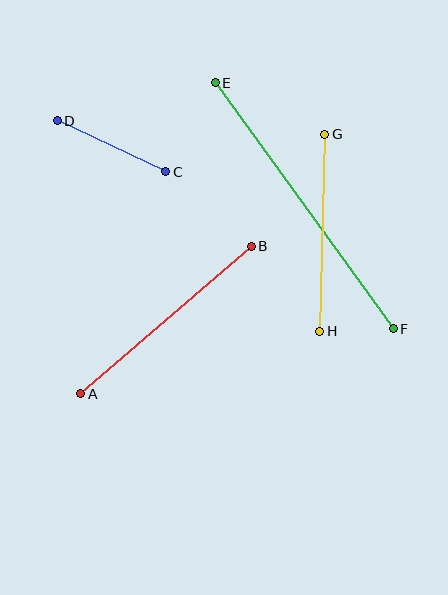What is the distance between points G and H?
The distance is approximately 197 pixels.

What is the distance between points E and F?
The distance is approximately 304 pixels.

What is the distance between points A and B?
The distance is approximately 225 pixels.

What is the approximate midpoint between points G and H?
The midpoint is at approximately (322, 233) pixels.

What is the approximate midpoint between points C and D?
The midpoint is at approximately (111, 146) pixels.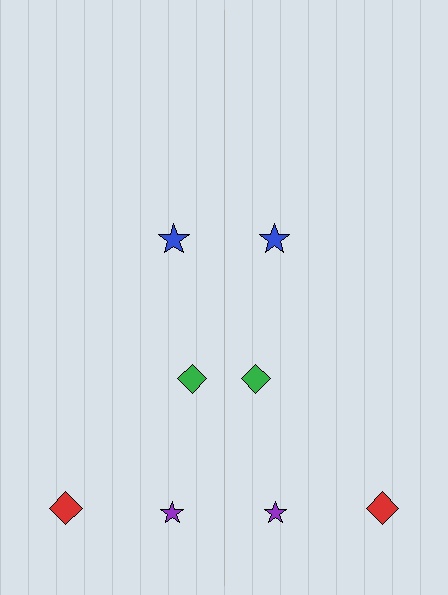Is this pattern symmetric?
Yes, this pattern has bilateral (reflection) symmetry.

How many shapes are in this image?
There are 8 shapes in this image.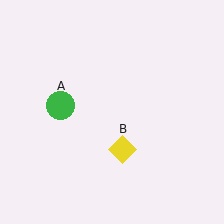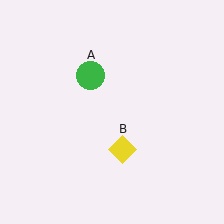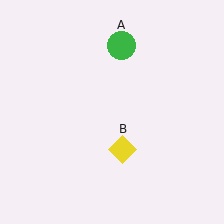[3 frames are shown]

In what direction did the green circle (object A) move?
The green circle (object A) moved up and to the right.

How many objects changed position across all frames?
1 object changed position: green circle (object A).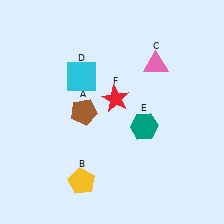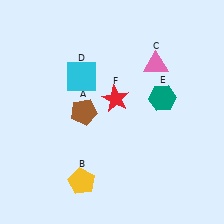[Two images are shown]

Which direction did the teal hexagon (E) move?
The teal hexagon (E) moved up.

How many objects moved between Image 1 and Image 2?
1 object moved between the two images.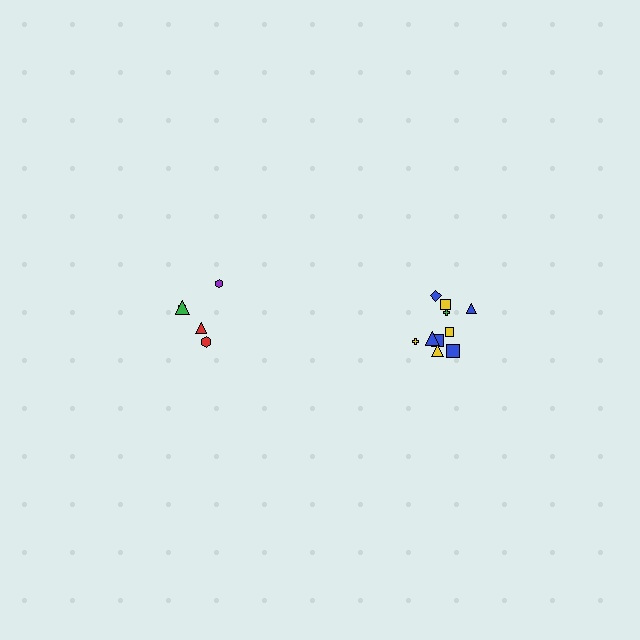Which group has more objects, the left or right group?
The right group.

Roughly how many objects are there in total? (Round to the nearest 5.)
Roughly 15 objects in total.